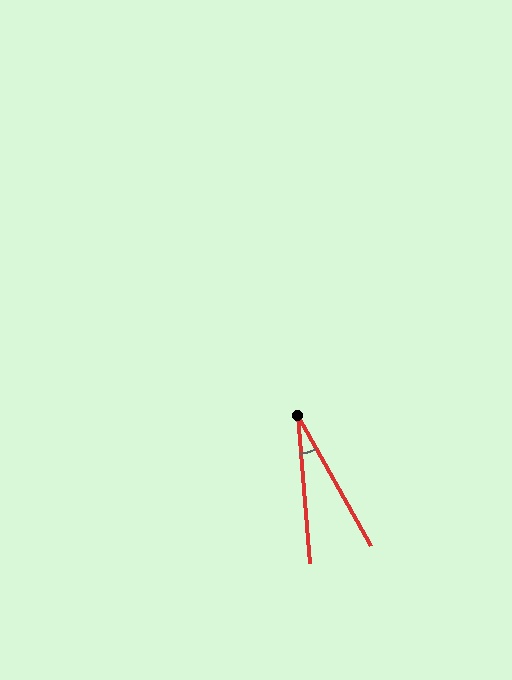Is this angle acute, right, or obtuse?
It is acute.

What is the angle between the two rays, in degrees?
Approximately 25 degrees.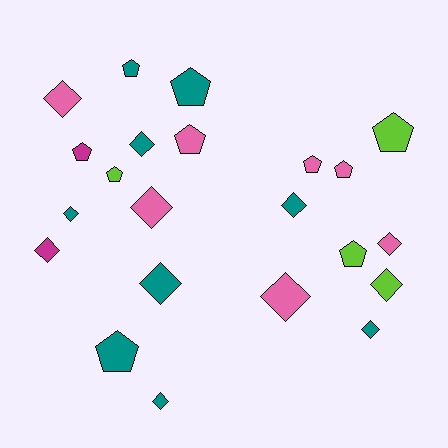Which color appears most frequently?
Teal, with 9 objects.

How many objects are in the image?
There are 22 objects.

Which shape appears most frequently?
Diamond, with 12 objects.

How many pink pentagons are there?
There are 3 pink pentagons.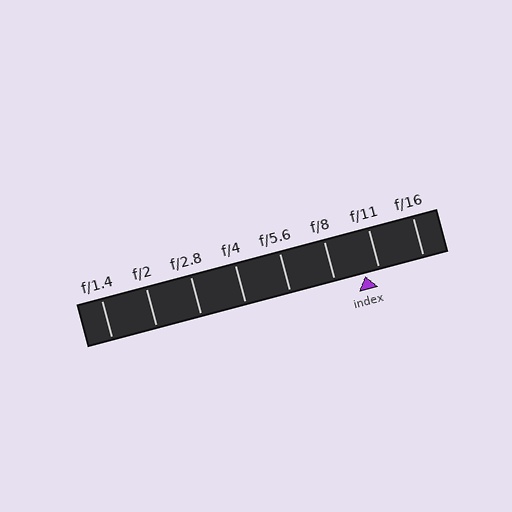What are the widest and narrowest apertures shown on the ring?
The widest aperture shown is f/1.4 and the narrowest is f/16.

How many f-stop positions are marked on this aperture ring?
There are 8 f-stop positions marked.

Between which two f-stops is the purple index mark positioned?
The index mark is between f/8 and f/11.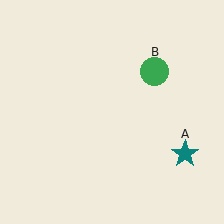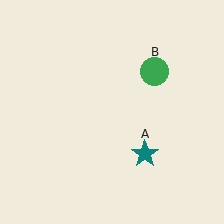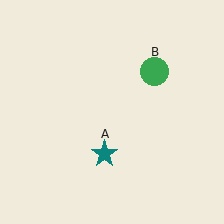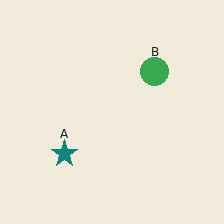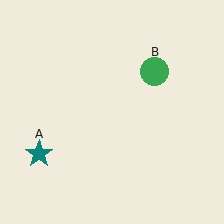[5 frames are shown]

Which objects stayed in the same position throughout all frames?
Green circle (object B) remained stationary.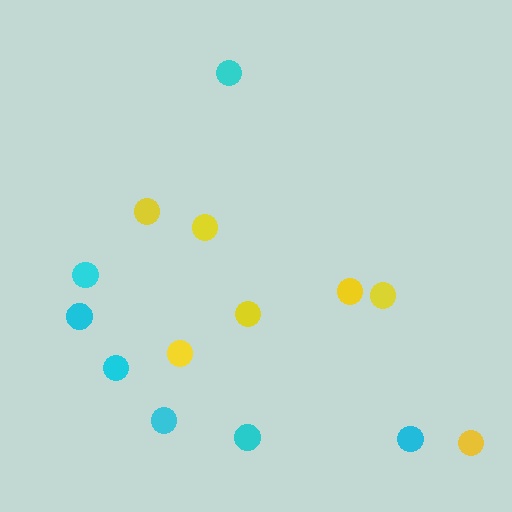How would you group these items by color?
There are 2 groups: one group of yellow circles (7) and one group of cyan circles (7).